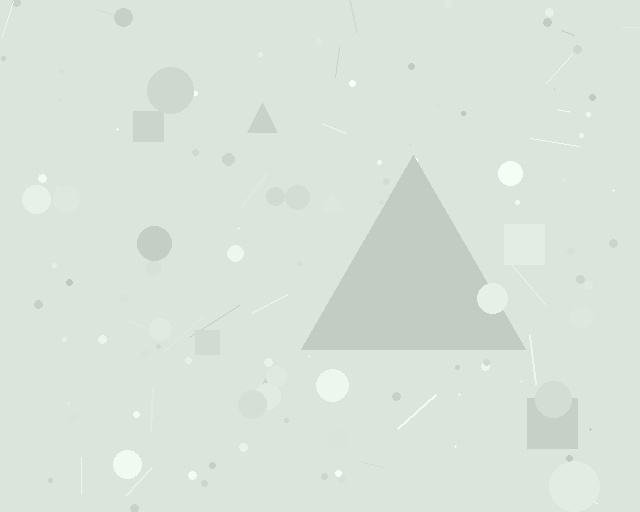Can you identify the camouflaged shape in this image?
The camouflaged shape is a triangle.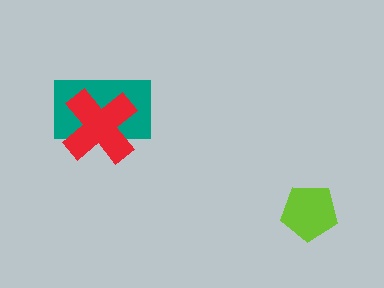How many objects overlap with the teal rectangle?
1 object overlaps with the teal rectangle.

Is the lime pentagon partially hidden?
No, no other shape covers it.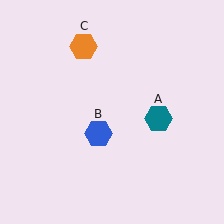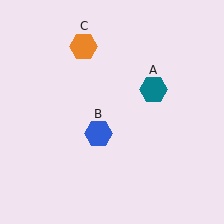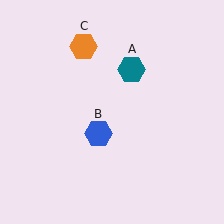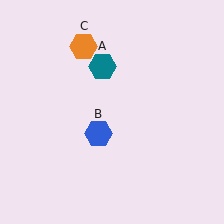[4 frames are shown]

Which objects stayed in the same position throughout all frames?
Blue hexagon (object B) and orange hexagon (object C) remained stationary.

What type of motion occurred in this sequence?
The teal hexagon (object A) rotated counterclockwise around the center of the scene.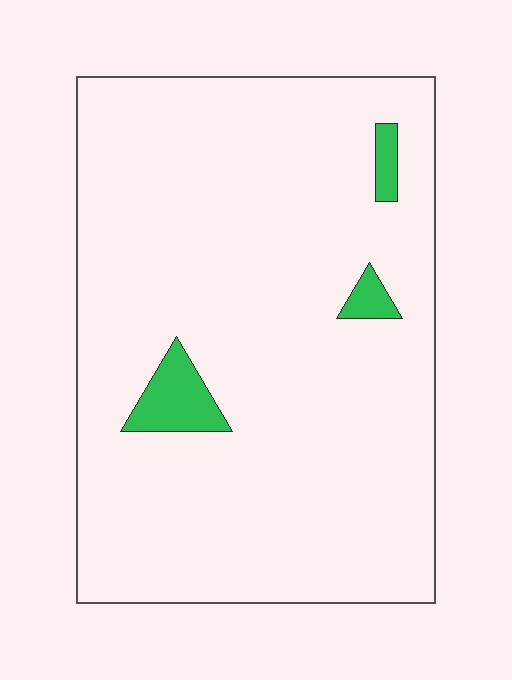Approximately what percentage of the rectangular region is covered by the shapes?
Approximately 5%.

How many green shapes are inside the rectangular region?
3.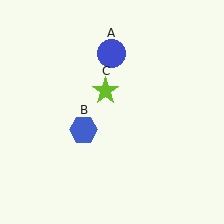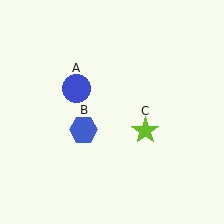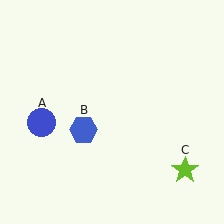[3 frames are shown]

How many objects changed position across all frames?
2 objects changed position: blue circle (object A), lime star (object C).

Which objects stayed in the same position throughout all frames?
Blue hexagon (object B) remained stationary.